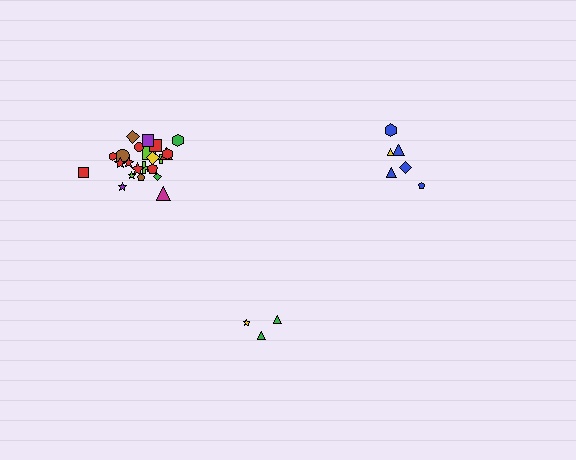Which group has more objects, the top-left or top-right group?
The top-left group.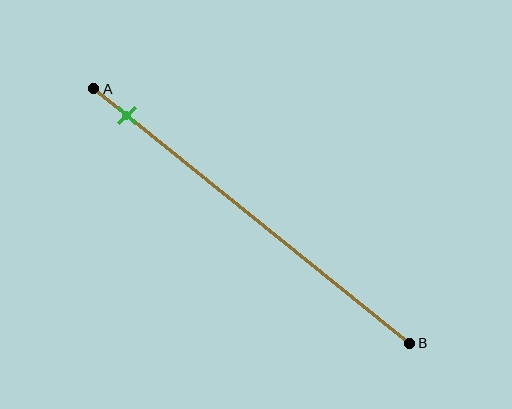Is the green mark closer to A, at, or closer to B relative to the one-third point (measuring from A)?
The green mark is closer to point A than the one-third point of segment AB.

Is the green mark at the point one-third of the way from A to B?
No, the mark is at about 10% from A, not at the 33% one-third point.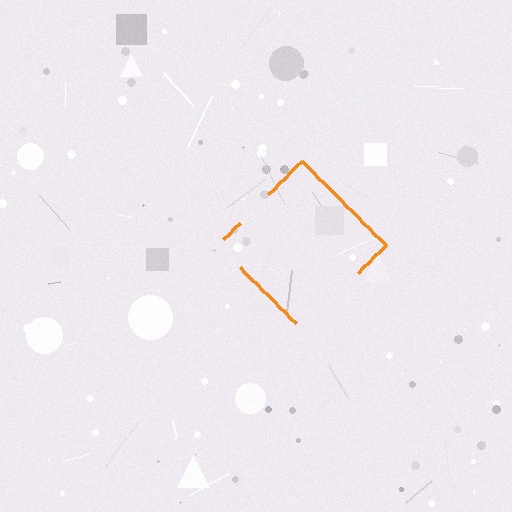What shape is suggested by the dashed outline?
The dashed outline suggests a diamond.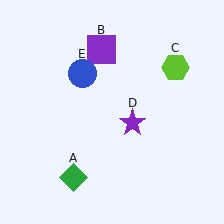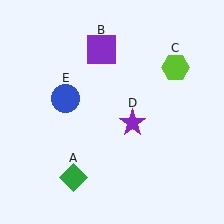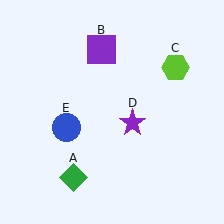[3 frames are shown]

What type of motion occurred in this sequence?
The blue circle (object E) rotated counterclockwise around the center of the scene.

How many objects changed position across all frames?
1 object changed position: blue circle (object E).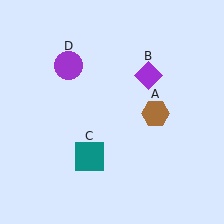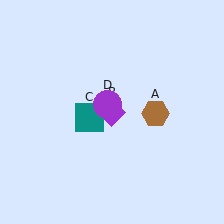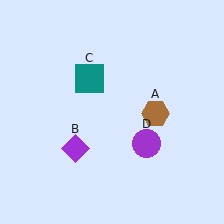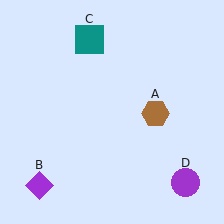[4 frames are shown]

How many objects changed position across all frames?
3 objects changed position: purple diamond (object B), teal square (object C), purple circle (object D).